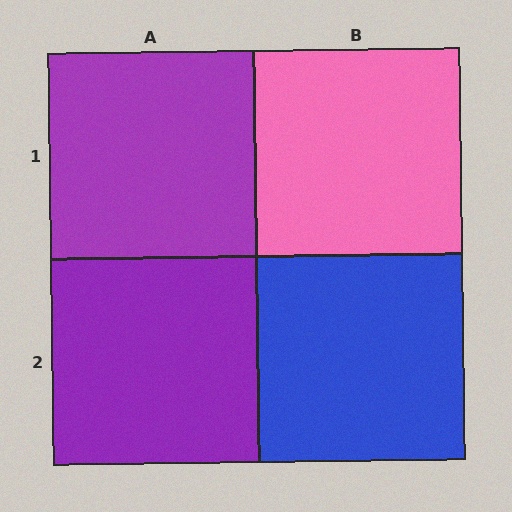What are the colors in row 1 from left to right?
Purple, pink.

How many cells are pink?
1 cell is pink.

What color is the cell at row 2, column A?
Purple.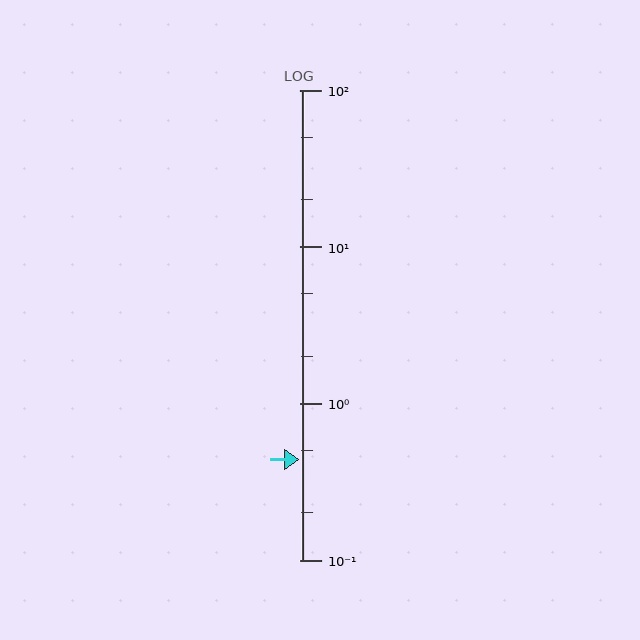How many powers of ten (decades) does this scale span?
The scale spans 3 decades, from 0.1 to 100.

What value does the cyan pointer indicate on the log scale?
The pointer indicates approximately 0.44.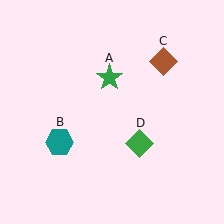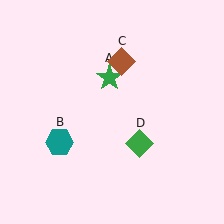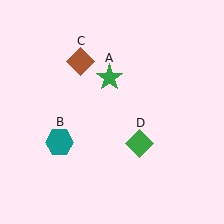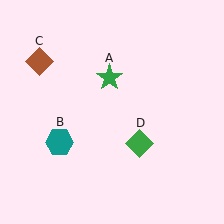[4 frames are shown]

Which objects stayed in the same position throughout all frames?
Green star (object A) and teal hexagon (object B) and green diamond (object D) remained stationary.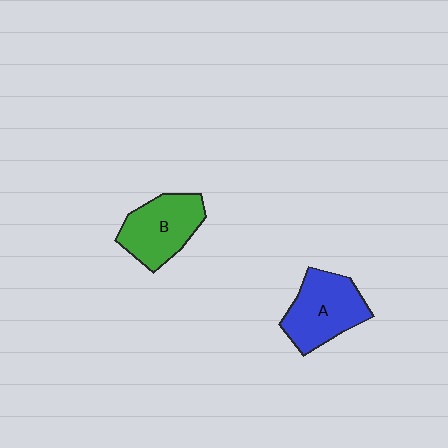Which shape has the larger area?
Shape A (blue).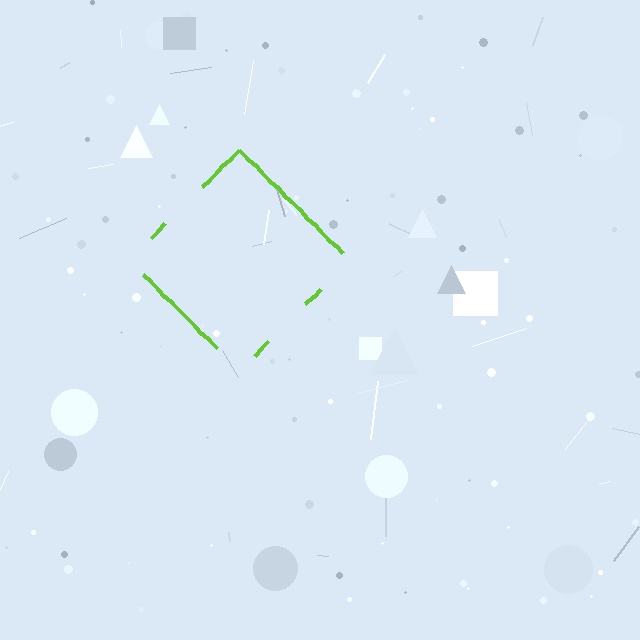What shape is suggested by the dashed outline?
The dashed outline suggests a diamond.